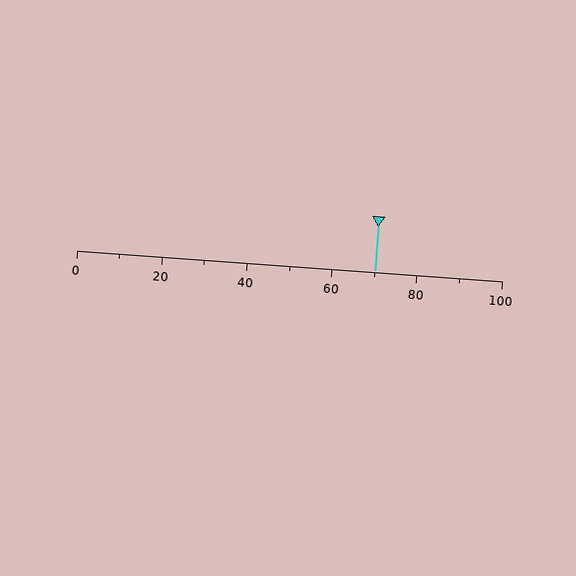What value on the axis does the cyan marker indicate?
The marker indicates approximately 70.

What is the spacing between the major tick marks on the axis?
The major ticks are spaced 20 apart.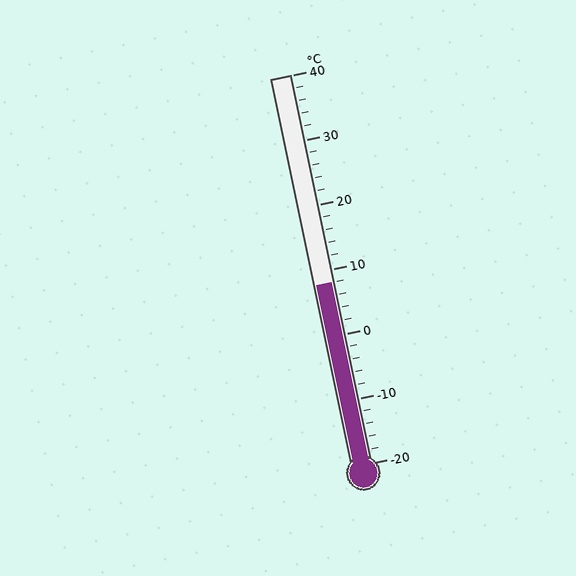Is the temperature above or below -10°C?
The temperature is above -10°C.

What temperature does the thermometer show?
The thermometer shows approximately 8°C.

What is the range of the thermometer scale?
The thermometer scale ranges from -20°C to 40°C.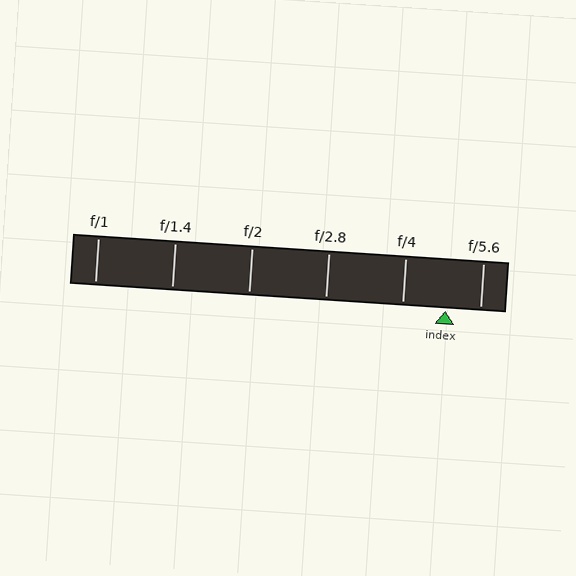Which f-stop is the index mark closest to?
The index mark is closest to f/5.6.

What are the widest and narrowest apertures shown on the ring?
The widest aperture shown is f/1 and the narrowest is f/5.6.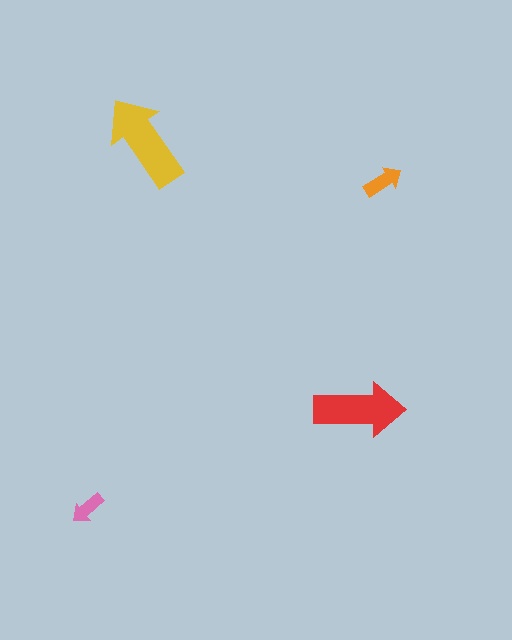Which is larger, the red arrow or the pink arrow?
The red one.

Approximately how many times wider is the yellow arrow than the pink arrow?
About 2.5 times wider.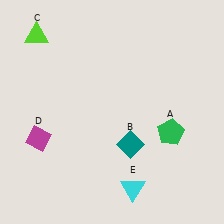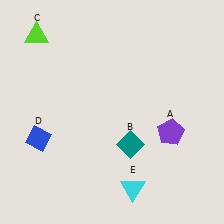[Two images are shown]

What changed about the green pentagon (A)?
In Image 1, A is green. In Image 2, it changed to purple.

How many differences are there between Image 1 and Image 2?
There are 2 differences between the two images.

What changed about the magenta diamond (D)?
In Image 1, D is magenta. In Image 2, it changed to blue.